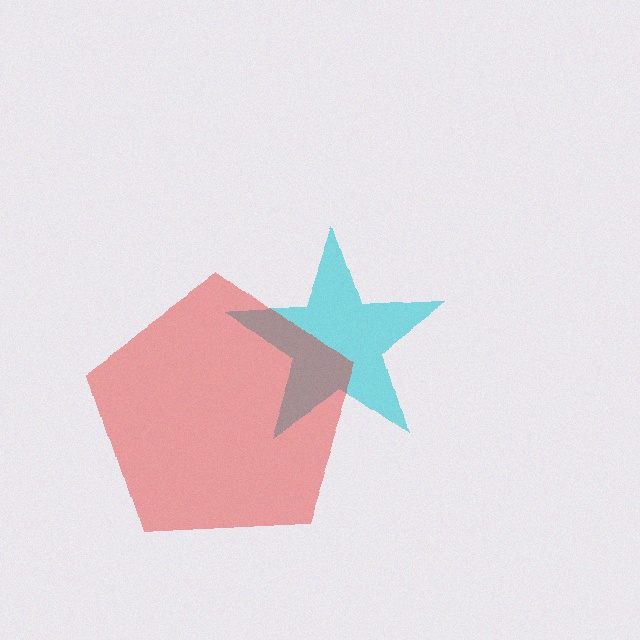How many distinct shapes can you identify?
There are 2 distinct shapes: a cyan star, a red pentagon.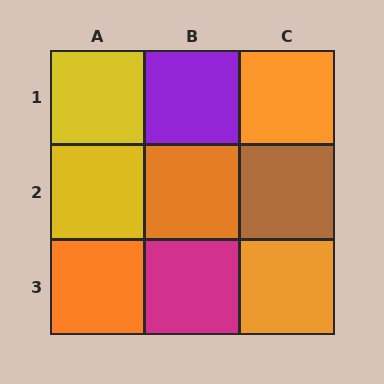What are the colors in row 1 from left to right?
Yellow, purple, orange.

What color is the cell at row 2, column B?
Orange.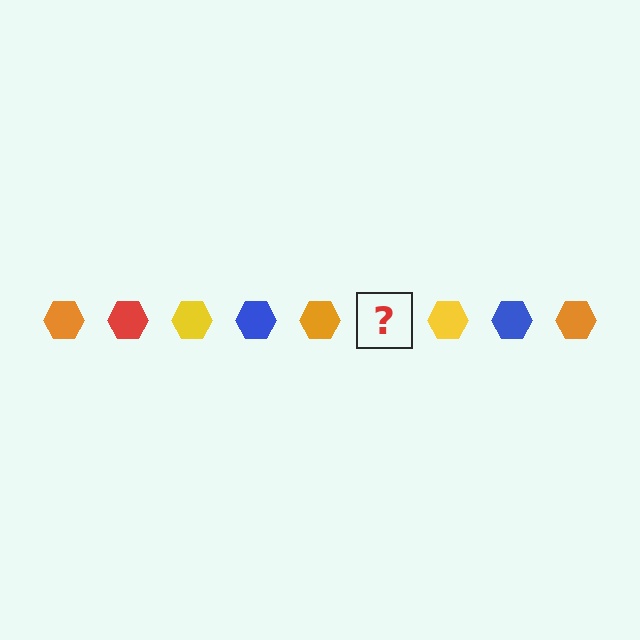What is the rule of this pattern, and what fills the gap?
The rule is that the pattern cycles through orange, red, yellow, blue hexagons. The gap should be filled with a red hexagon.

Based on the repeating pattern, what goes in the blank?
The blank should be a red hexagon.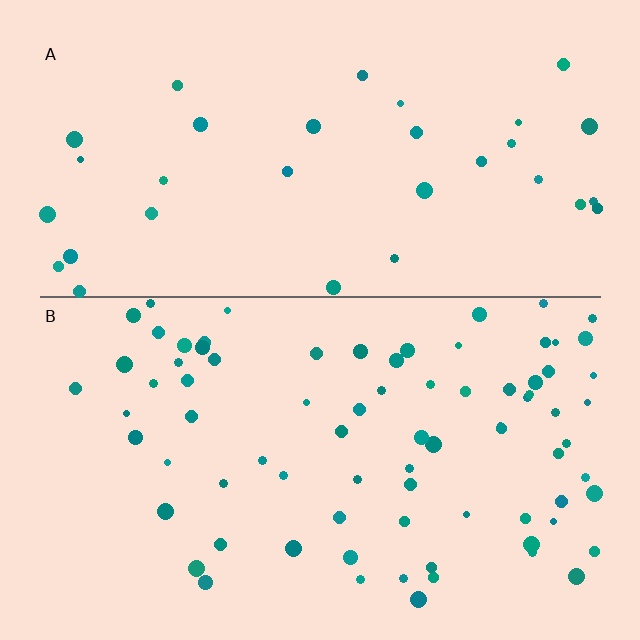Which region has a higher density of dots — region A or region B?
B (the bottom).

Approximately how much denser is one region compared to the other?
Approximately 2.4× — region B over region A.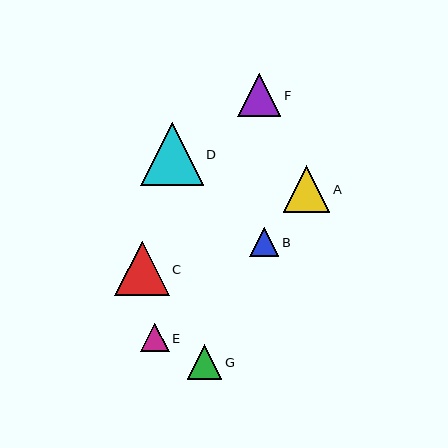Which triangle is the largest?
Triangle D is the largest with a size of approximately 63 pixels.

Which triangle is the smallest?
Triangle E is the smallest with a size of approximately 28 pixels.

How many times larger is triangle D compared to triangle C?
Triangle D is approximately 1.2 times the size of triangle C.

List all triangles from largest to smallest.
From largest to smallest: D, C, A, F, G, B, E.